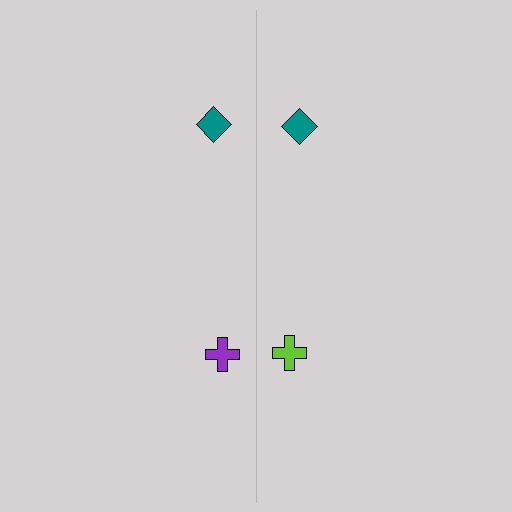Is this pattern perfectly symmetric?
No, the pattern is not perfectly symmetric. The lime cross on the right side breaks the symmetry — its mirror counterpart is purple.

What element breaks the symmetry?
The lime cross on the right side breaks the symmetry — its mirror counterpart is purple.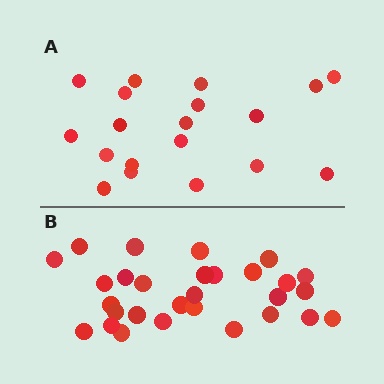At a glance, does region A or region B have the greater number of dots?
Region B (the bottom region) has more dots.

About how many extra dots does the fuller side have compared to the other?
Region B has roughly 10 or so more dots than region A.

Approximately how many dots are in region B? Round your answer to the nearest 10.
About 30 dots. (The exact count is 29, which rounds to 30.)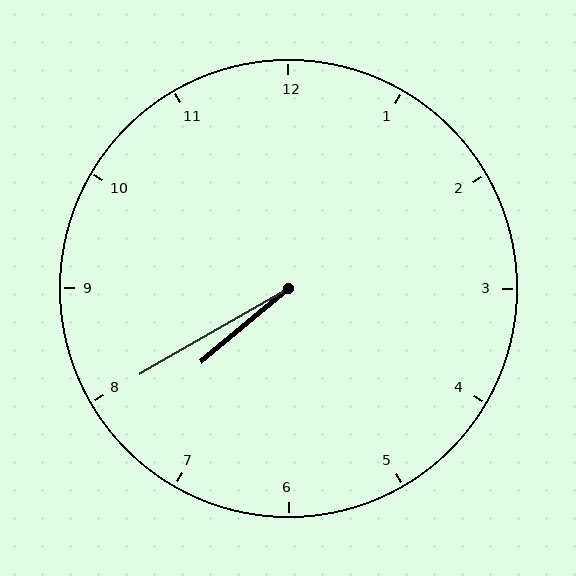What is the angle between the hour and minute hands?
Approximately 10 degrees.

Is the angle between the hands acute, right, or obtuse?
It is acute.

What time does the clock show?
7:40.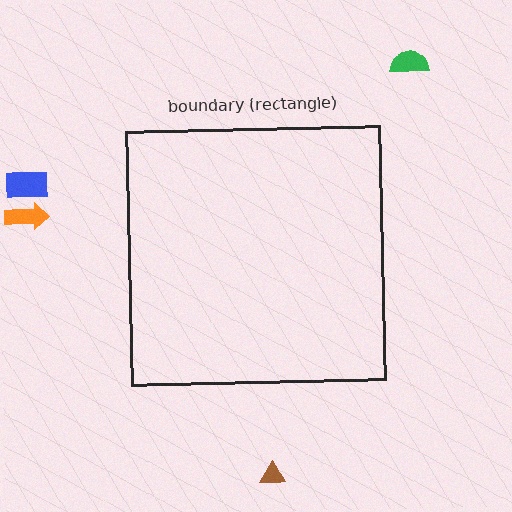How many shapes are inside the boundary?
0 inside, 4 outside.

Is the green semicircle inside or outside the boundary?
Outside.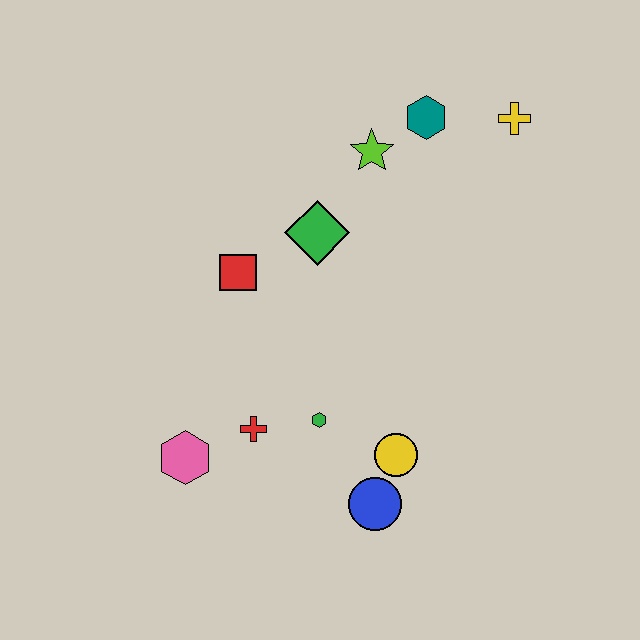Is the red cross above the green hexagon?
No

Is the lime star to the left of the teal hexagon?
Yes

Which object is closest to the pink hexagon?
The red cross is closest to the pink hexagon.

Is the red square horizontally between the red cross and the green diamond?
No